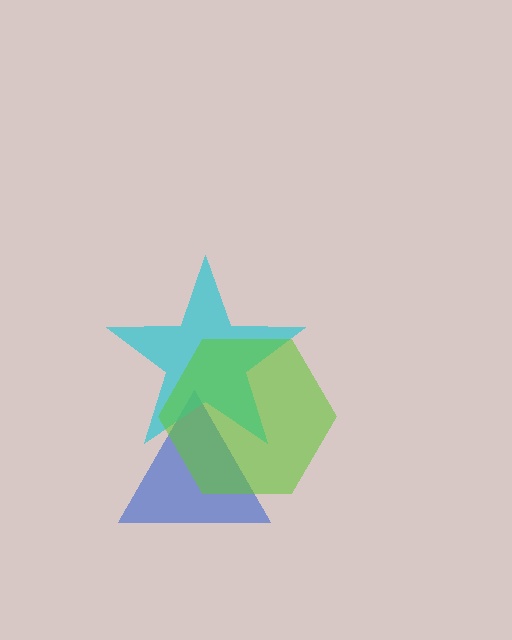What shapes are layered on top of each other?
The layered shapes are: a blue triangle, a cyan star, a lime hexagon.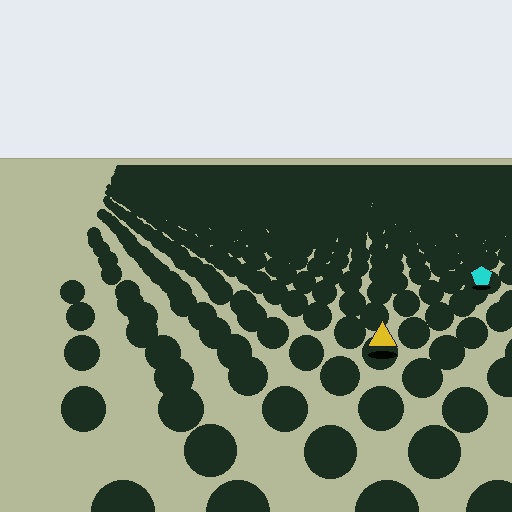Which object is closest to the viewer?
The yellow triangle is closest. The texture marks near it are larger and more spread out.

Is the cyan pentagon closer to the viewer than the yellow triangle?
No. The yellow triangle is closer — you can tell from the texture gradient: the ground texture is coarser near it.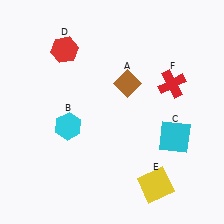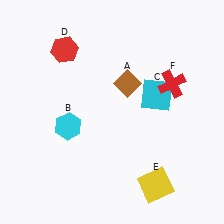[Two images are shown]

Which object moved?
The cyan square (C) moved up.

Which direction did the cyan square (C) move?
The cyan square (C) moved up.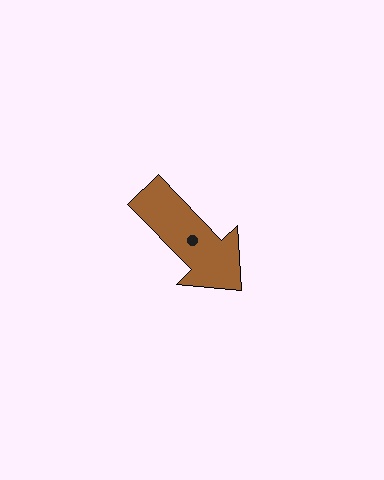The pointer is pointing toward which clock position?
Roughly 5 o'clock.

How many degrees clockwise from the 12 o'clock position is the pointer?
Approximately 136 degrees.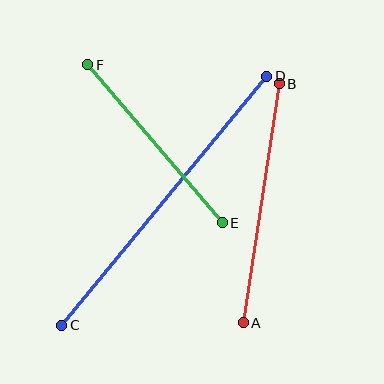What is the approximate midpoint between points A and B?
The midpoint is at approximately (261, 203) pixels.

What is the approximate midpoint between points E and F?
The midpoint is at approximately (155, 144) pixels.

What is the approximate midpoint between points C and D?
The midpoint is at approximately (164, 201) pixels.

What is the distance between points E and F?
The distance is approximately 207 pixels.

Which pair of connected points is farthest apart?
Points C and D are farthest apart.